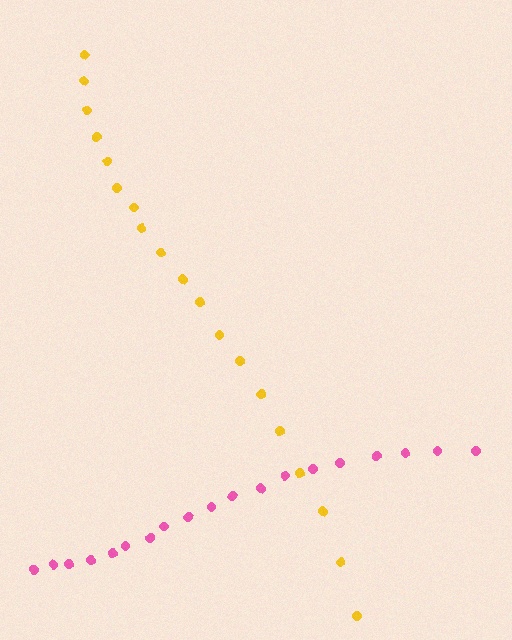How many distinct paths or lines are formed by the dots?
There are 2 distinct paths.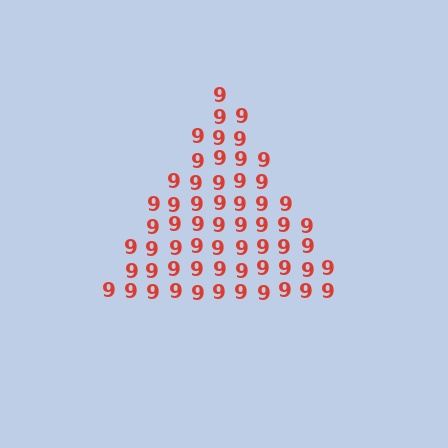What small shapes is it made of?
It is made of small digit 9's.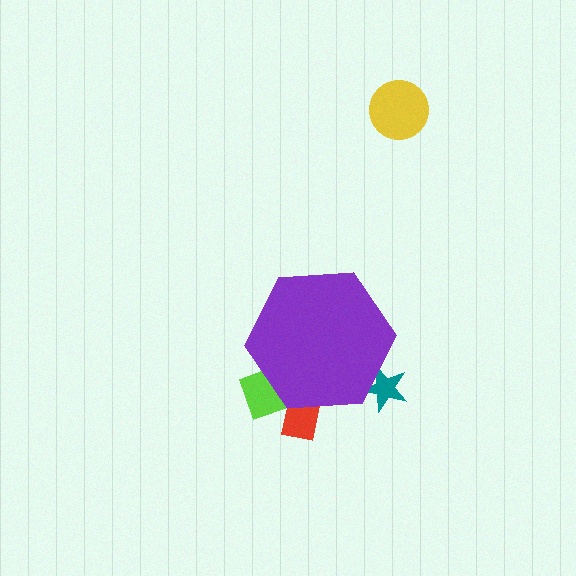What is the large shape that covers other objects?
A purple hexagon.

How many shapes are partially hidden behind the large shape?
3 shapes are partially hidden.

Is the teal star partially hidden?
Yes, the teal star is partially hidden behind the purple hexagon.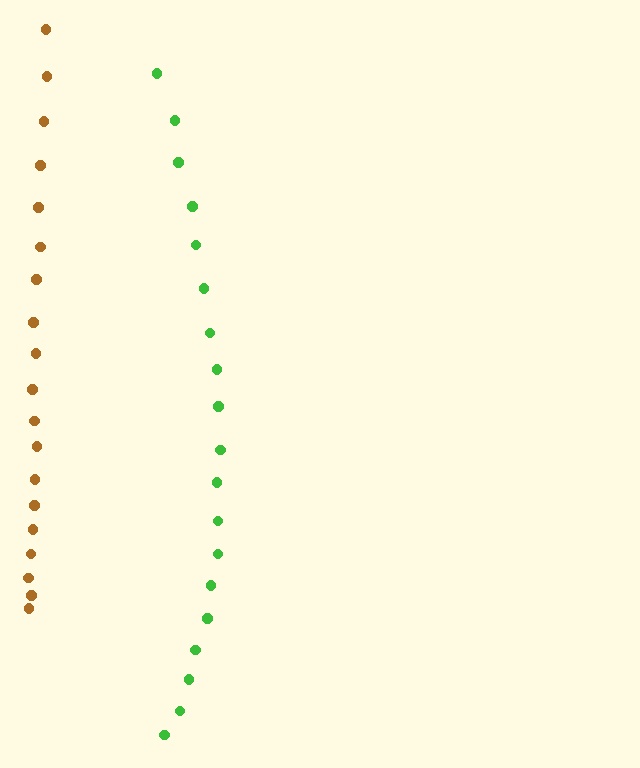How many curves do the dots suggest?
There are 2 distinct paths.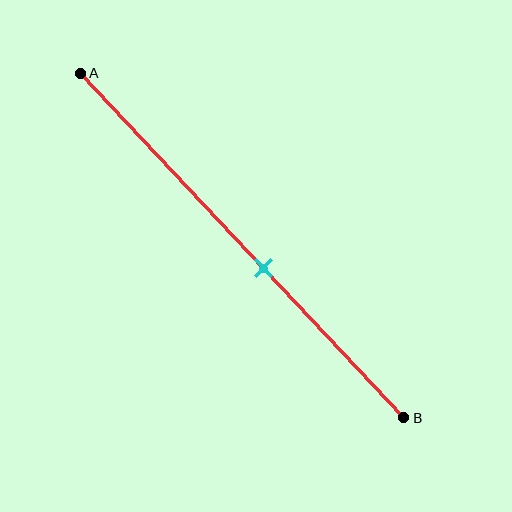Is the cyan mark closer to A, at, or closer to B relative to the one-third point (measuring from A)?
The cyan mark is closer to point B than the one-third point of segment AB.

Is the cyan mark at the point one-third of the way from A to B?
No, the mark is at about 55% from A, not at the 33% one-third point.